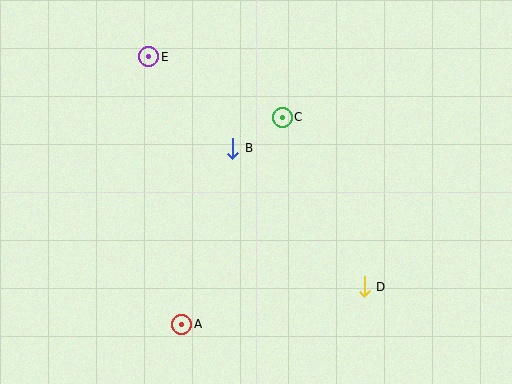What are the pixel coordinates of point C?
Point C is at (282, 117).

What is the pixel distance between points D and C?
The distance between D and C is 188 pixels.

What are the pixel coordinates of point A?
Point A is at (182, 324).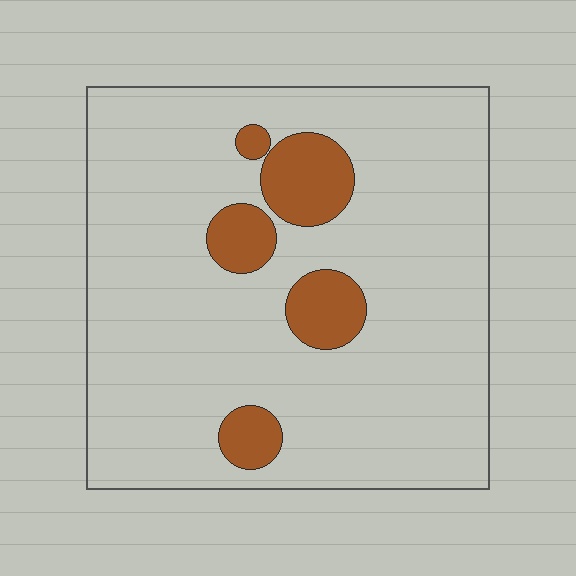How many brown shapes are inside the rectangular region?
5.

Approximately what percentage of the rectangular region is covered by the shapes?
Approximately 15%.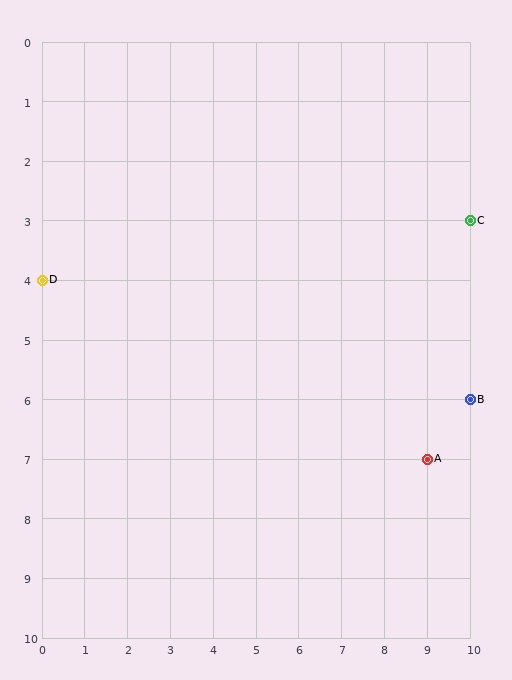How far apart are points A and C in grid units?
Points A and C are 1 column and 4 rows apart (about 4.1 grid units diagonally).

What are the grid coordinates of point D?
Point D is at grid coordinates (0, 4).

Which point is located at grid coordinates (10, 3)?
Point C is at (10, 3).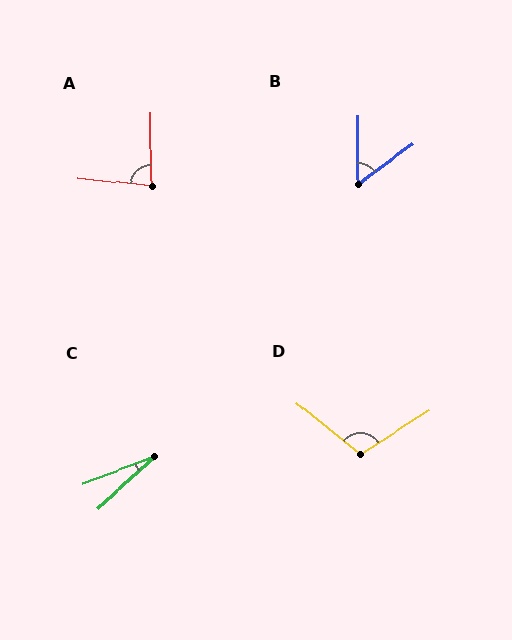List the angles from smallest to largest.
C (22°), B (54°), A (83°), D (109°).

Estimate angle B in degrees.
Approximately 54 degrees.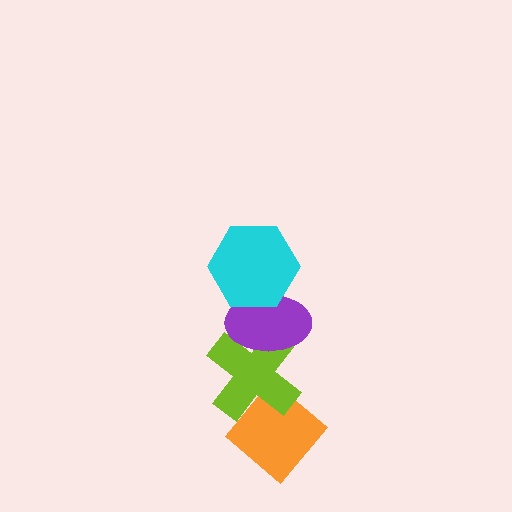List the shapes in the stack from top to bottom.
From top to bottom: the cyan hexagon, the purple ellipse, the lime cross, the orange diamond.